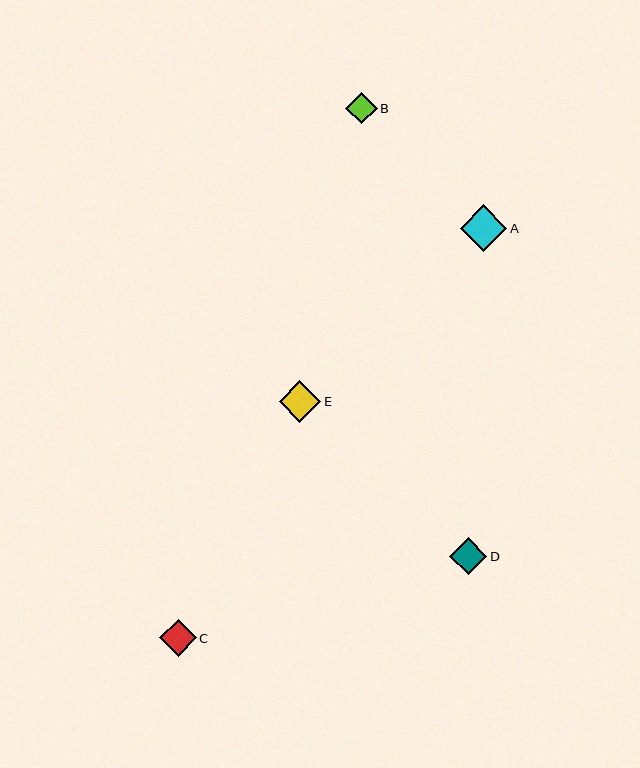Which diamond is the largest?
Diamond A is the largest with a size of approximately 47 pixels.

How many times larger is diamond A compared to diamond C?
Diamond A is approximately 1.3 times the size of diamond C.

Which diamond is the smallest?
Diamond B is the smallest with a size of approximately 31 pixels.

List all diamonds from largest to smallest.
From largest to smallest: A, E, D, C, B.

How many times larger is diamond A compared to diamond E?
Diamond A is approximately 1.1 times the size of diamond E.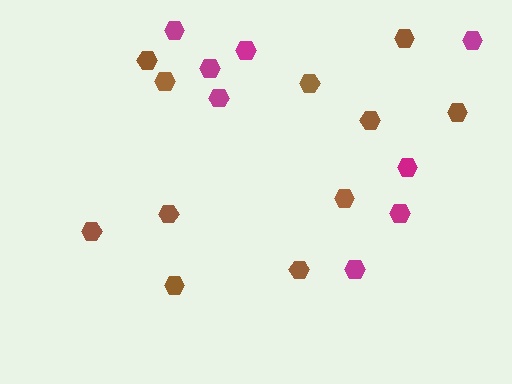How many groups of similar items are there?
There are 2 groups: one group of magenta hexagons (8) and one group of brown hexagons (11).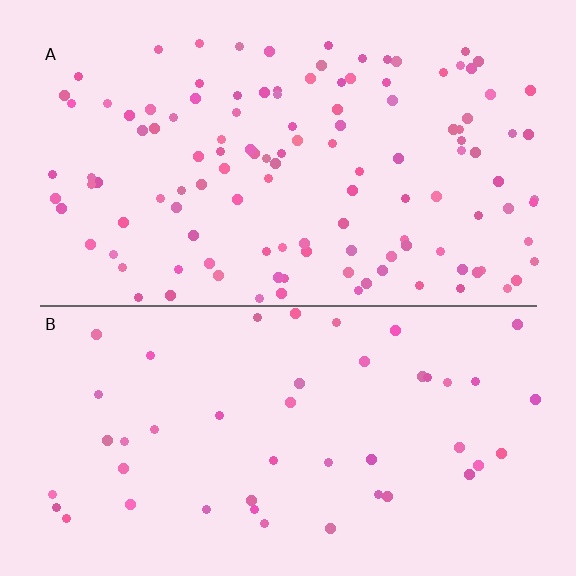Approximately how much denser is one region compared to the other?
Approximately 2.6× — region A over region B.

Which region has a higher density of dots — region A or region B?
A (the top).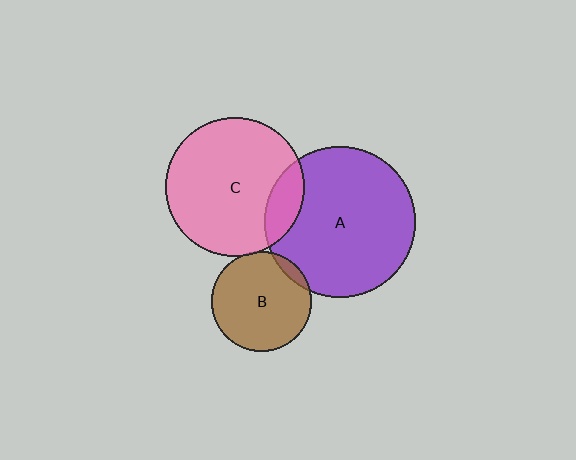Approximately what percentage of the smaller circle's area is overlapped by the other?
Approximately 5%.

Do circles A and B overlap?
Yes.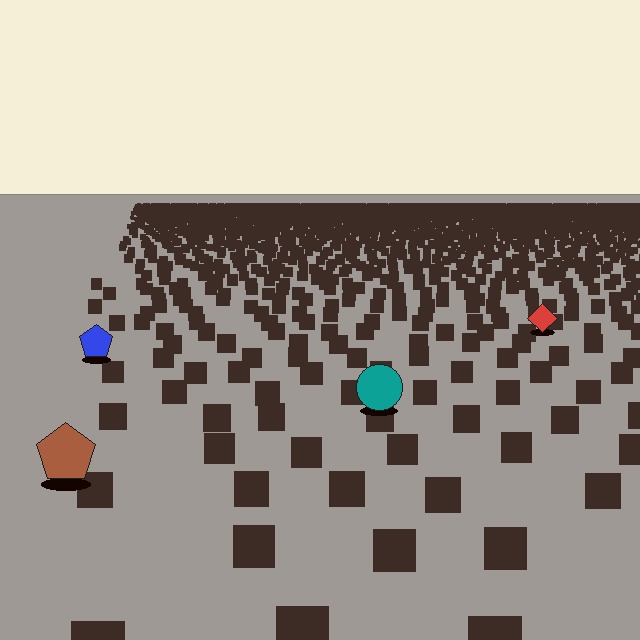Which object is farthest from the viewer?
The red diamond is farthest from the viewer. It appears smaller and the ground texture around it is denser.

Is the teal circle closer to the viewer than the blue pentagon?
Yes. The teal circle is closer — you can tell from the texture gradient: the ground texture is coarser near it.